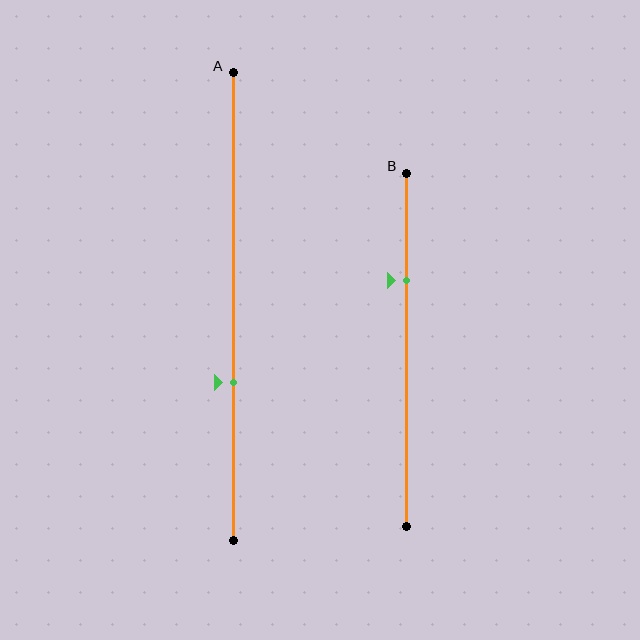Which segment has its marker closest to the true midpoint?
Segment A has its marker closest to the true midpoint.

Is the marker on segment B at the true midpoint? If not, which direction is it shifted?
No, the marker on segment B is shifted upward by about 20% of the segment length.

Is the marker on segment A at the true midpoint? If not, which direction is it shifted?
No, the marker on segment A is shifted downward by about 16% of the segment length.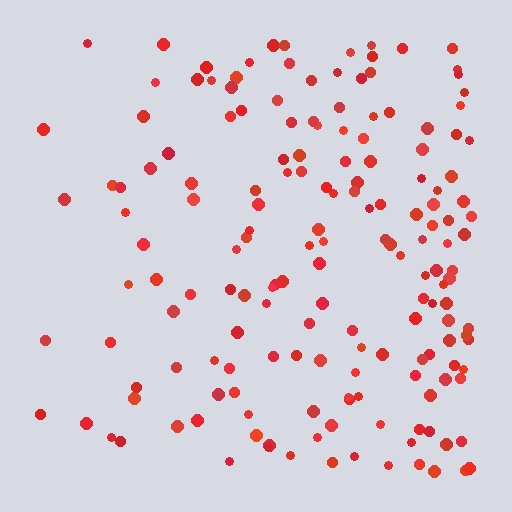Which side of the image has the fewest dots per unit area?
The left.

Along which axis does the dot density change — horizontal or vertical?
Horizontal.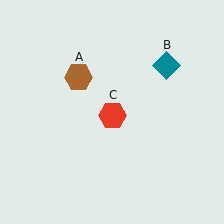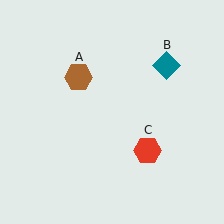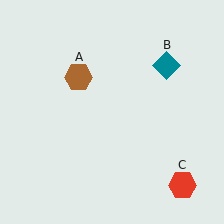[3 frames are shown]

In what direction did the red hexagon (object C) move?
The red hexagon (object C) moved down and to the right.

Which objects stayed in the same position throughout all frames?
Brown hexagon (object A) and teal diamond (object B) remained stationary.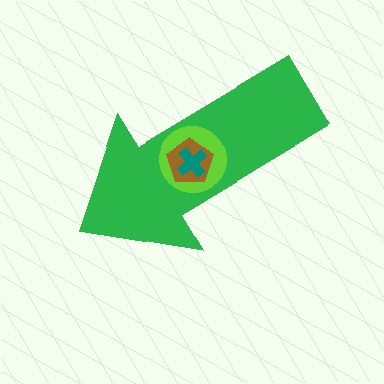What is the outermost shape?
The green arrow.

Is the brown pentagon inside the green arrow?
Yes.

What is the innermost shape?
The teal cross.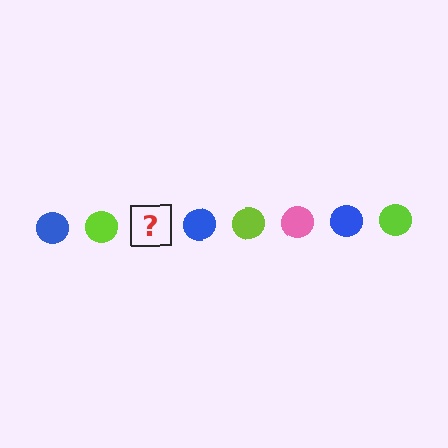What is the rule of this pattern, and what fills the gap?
The rule is that the pattern cycles through blue, lime, pink circles. The gap should be filled with a pink circle.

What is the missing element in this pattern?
The missing element is a pink circle.